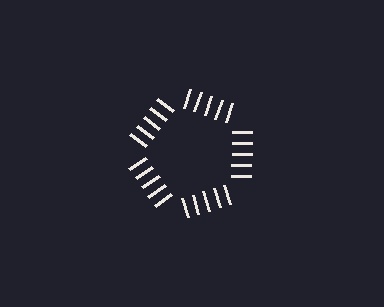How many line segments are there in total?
25 — 5 along each of the 5 edges.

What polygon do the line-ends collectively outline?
An illusory pentagon — the line segments terminate on its edges but no continuous stroke is drawn.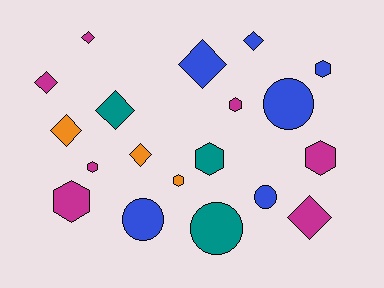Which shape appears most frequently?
Diamond, with 8 objects.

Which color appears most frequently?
Magenta, with 7 objects.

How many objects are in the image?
There are 19 objects.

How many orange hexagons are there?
There is 1 orange hexagon.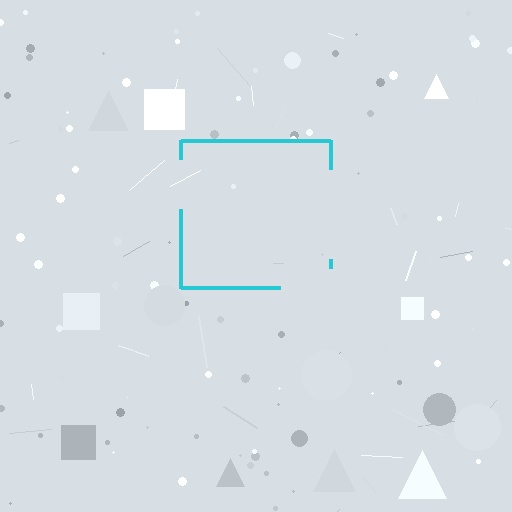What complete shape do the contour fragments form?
The contour fragments form a square.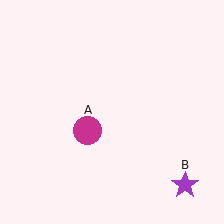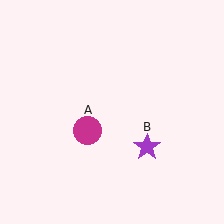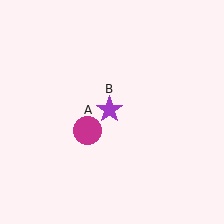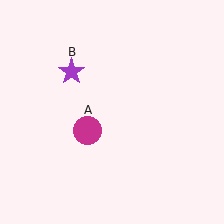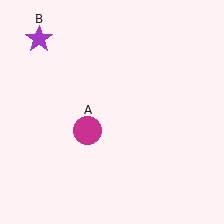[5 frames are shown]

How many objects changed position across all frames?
1 object changed position: purple star (object B).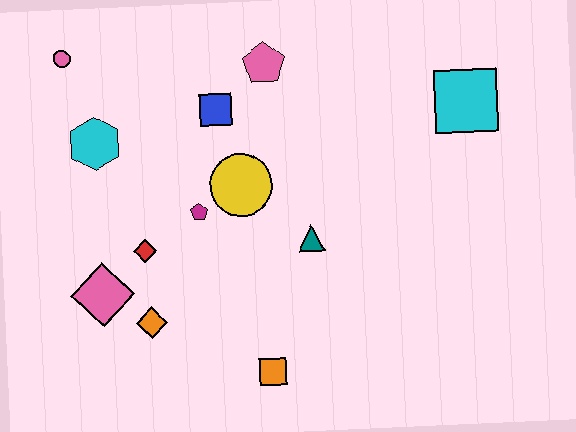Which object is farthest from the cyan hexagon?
The cyan square is farthest from the cyan hexagon.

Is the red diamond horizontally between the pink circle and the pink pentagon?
Yes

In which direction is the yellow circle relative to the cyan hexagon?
The yellow circle is to the right of the cyan hexagon.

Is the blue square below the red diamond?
No